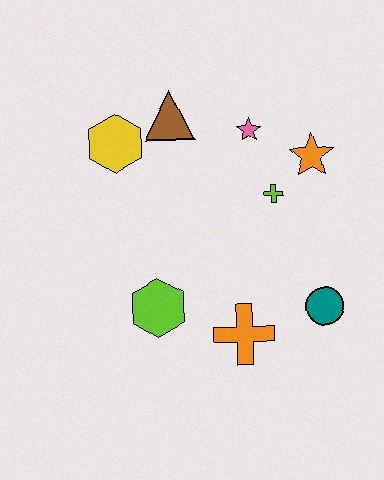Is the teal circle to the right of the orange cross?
Yes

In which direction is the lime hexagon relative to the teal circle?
The lime hexagon is to the left of the teal circle.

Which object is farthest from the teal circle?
The yellow hexagon is farthest from the teal circle.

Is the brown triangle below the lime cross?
No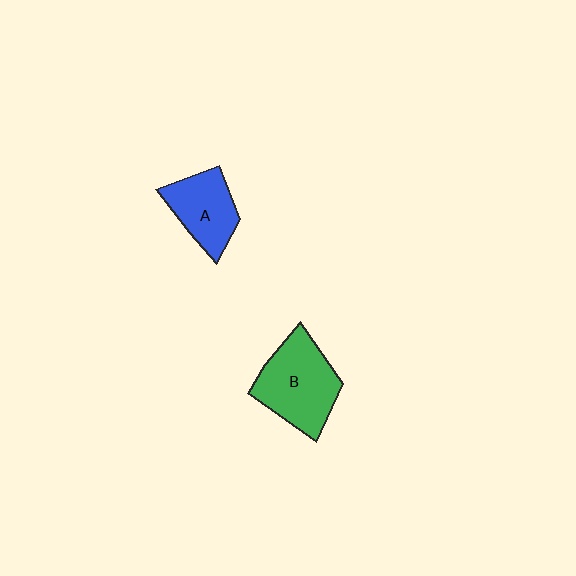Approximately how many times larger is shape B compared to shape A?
Approximately 1.4 times.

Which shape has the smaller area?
Shape A (blue).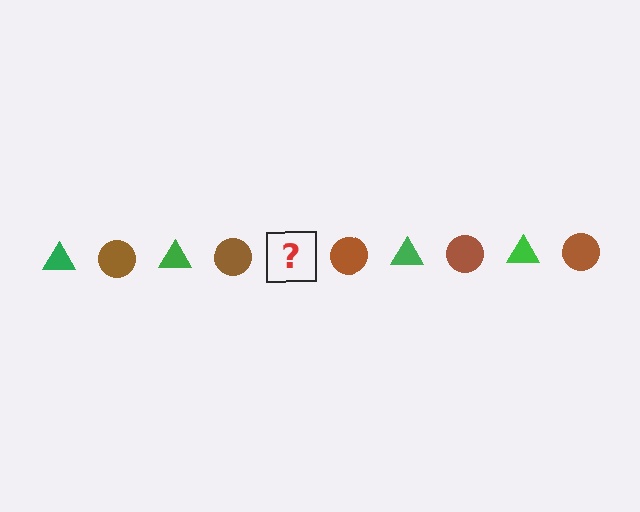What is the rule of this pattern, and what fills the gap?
The rule is that the pattern alternates between green triangle and brown circle. The gap should be filled with a green triangle.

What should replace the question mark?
The question mark should be replaced with a green triangle.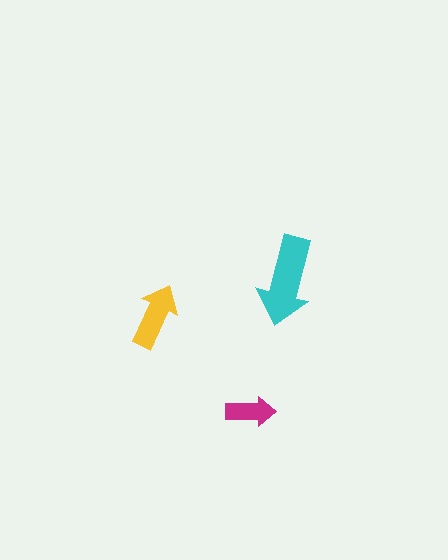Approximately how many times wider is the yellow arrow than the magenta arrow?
About 1.5 times wider.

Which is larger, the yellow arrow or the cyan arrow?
The cyan one.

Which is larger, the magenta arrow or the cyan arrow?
The cyan one.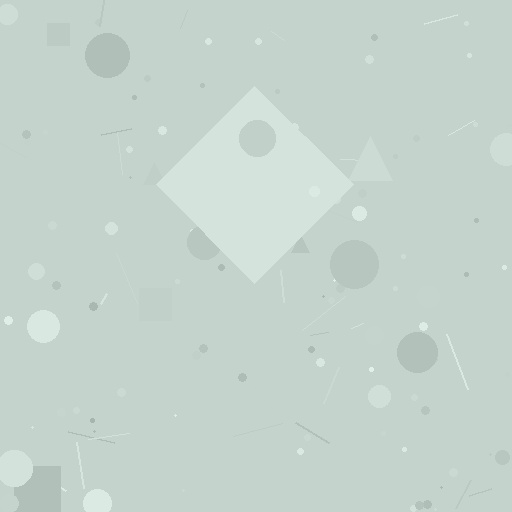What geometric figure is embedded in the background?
A diamond is embedded in the background.